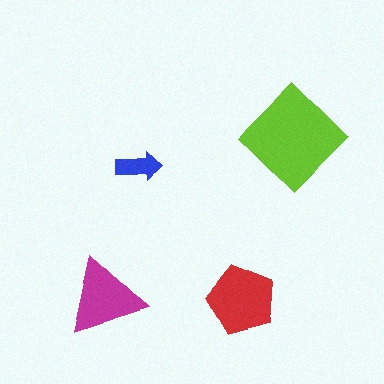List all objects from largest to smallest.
The lime diamond, the red pentagon, the magenta triangle, the blue arrow.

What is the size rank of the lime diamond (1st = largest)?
1st.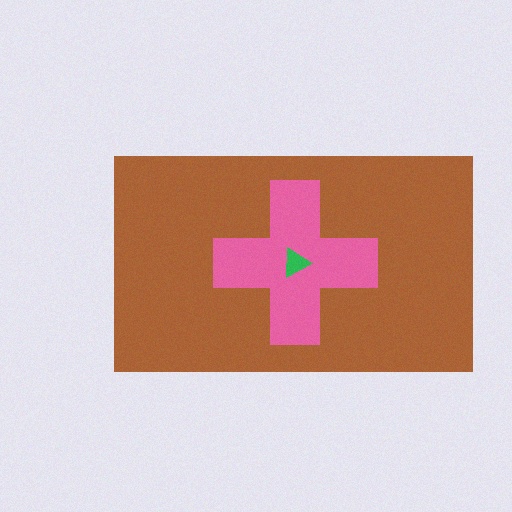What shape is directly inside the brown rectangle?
The pink cross.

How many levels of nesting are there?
3.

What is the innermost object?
The green triangle.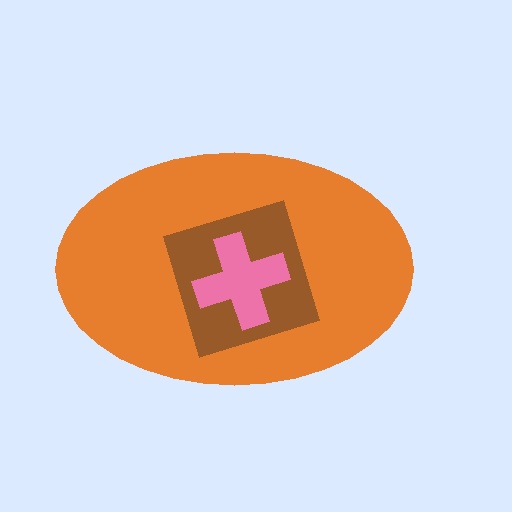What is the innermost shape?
The pink cross.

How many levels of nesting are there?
3.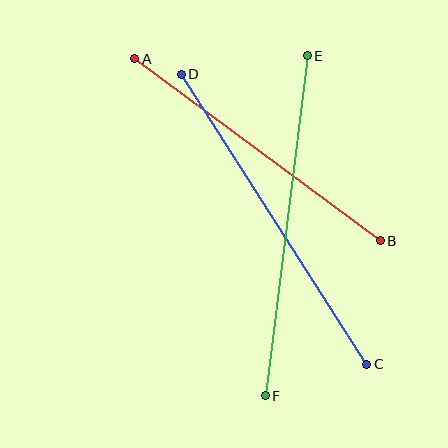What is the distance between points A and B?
The distance is approximately 305 pixels.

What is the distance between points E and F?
The distance is approximately 343 pixels.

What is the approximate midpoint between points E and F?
The midpoint is at approximately (286, 226) pixels.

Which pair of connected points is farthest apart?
Points C and D are farthest apart.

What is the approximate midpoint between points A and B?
The midpoint is at approximately (258, 150) pixels.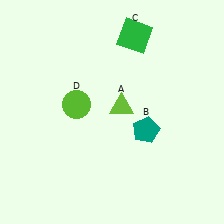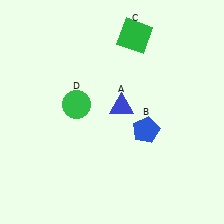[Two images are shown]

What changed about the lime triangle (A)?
In Image 1, A is lime. In Image 2, it changed to blue.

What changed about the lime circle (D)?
In Image 1, D is lime. In Image 2, it changed to green.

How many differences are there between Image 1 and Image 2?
There are 3 differences between the two images.